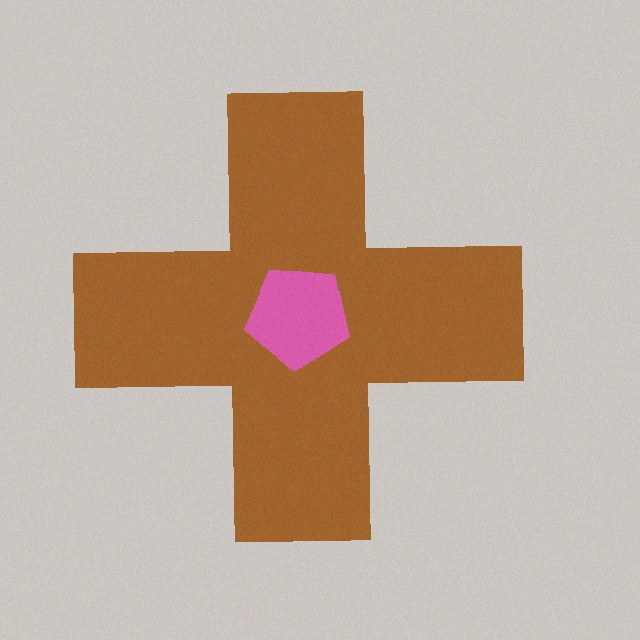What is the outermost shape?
The brown cross.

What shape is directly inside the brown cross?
The pink pentagon.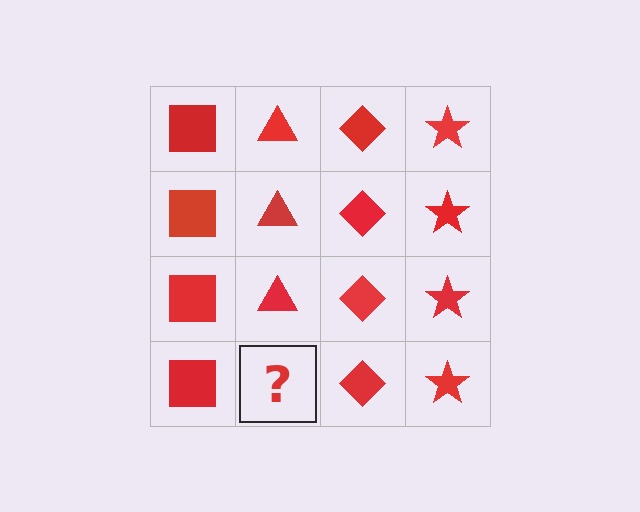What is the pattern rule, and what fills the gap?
The rule is that each column has a consistent shape. The gap should be filled with a red triangle.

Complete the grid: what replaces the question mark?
The question mark should be replaced with a red triangle.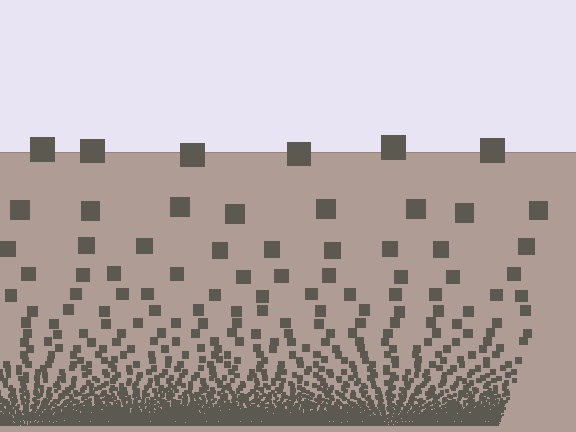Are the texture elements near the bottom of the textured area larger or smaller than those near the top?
Smaller. The gradient is inverted — elements near the bottom are smaller and denser.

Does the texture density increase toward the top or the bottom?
Density increases toward the bottom.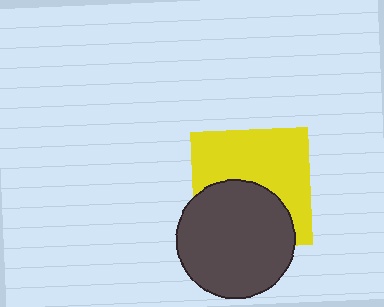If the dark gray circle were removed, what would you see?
You would see the complete yellow square.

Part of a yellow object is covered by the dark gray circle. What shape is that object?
It is a square.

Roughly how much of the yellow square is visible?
About half of it is visible (roughly 58%).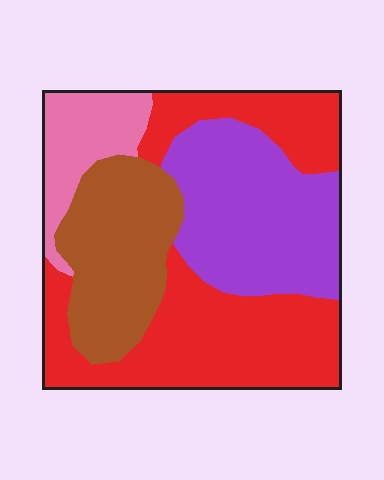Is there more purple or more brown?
Purple.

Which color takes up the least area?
Pink, at roughly 10%.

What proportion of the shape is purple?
Purple takes up about one quarter (1/4) of the shape.